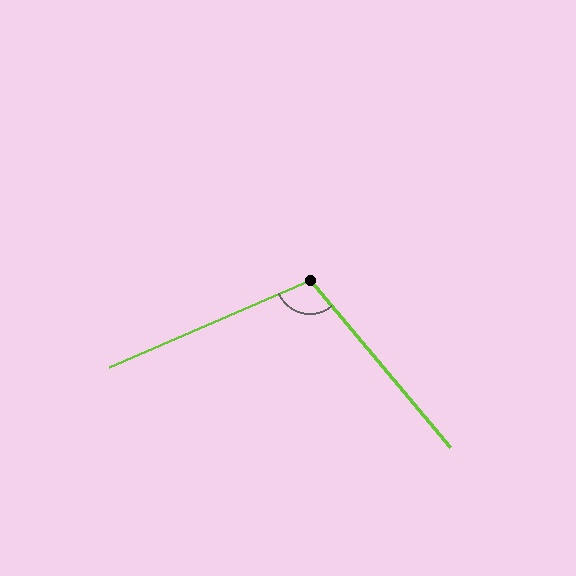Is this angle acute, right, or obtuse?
It is obtuse.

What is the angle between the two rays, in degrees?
Approximately 106 degrees.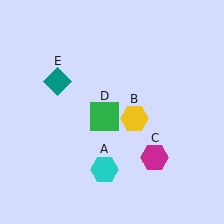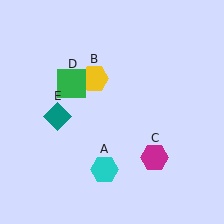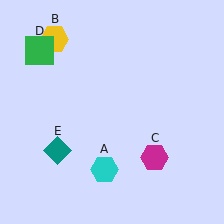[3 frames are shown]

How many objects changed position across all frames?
3 objects changed position: yellow hexagon (object B), green square (object D), teal diamond (object E).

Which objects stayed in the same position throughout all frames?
Cyan hexagon (object A) and magenta hexagon (object C) remained stationary.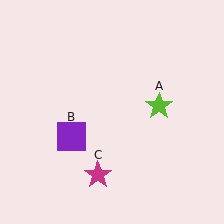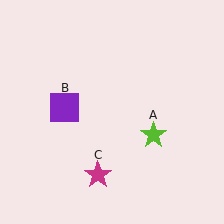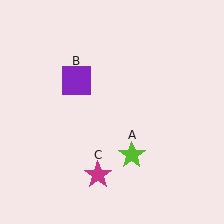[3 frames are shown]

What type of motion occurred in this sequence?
The lime star (object A), purple square (object B) rotated clockwise around the center of the scene.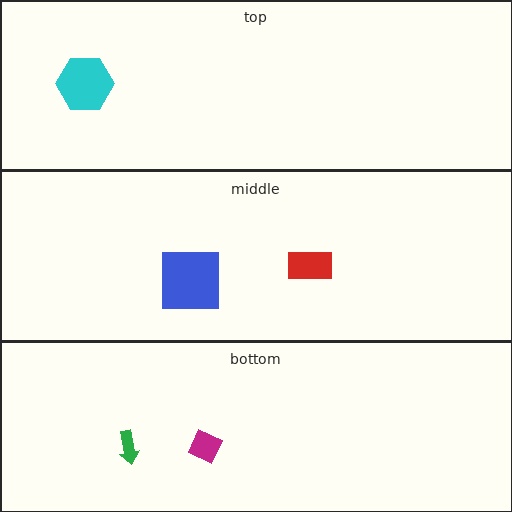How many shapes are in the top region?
1.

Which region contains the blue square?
The middle region.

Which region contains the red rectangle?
The middle region.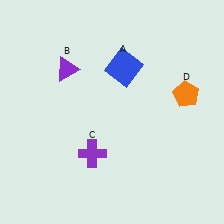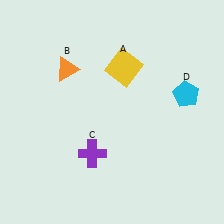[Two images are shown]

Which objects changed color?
A changed from blue to yellow. B changed from purple to orange. D changed from orange to cyan.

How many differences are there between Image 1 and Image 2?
There are 3 differences between the two images.